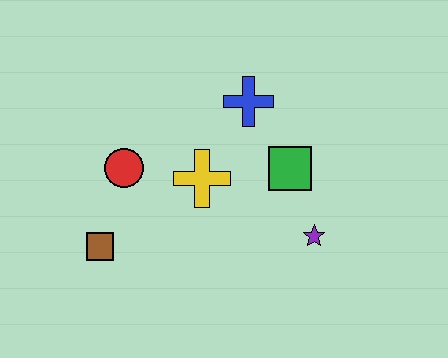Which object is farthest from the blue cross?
The brown square is farthest from the blue cross.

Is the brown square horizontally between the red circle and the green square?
No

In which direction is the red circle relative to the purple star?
The red circle is to the left of the purple star.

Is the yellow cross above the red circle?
No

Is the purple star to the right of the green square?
Yes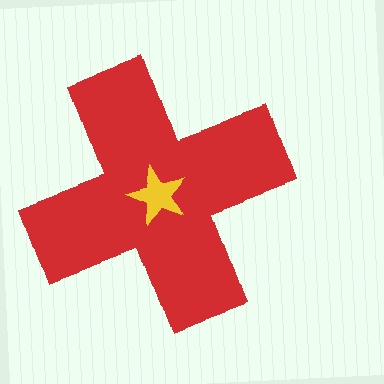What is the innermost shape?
The yellow star.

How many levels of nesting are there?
2.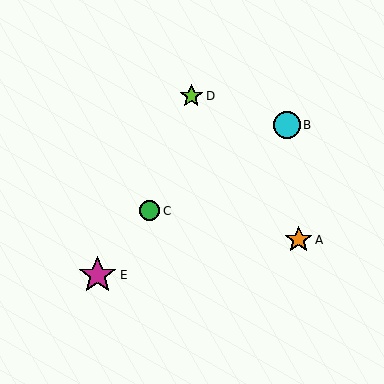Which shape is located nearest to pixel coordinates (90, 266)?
The magenta star (labeled E) at (98, 275) is nearest to that location.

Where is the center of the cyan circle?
The center of the cyan circle is at (287, 125).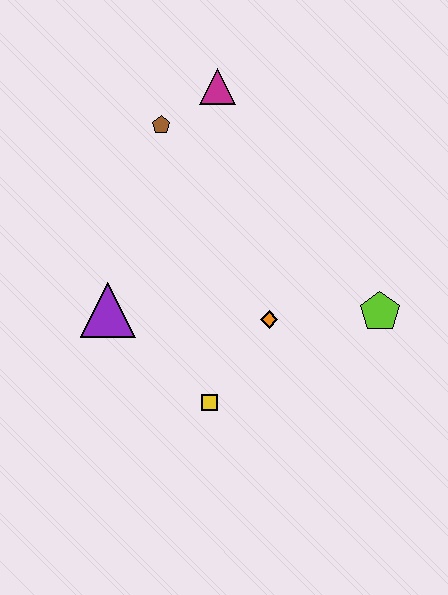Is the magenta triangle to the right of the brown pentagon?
Yes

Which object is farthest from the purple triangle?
The lime pentagon is farthest from the purple triangle.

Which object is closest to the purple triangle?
The yellow square is closest to the purple triangle.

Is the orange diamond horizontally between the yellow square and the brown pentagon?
No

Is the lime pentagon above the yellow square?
Yes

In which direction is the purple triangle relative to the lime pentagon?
The purple triangle is to the left of the lime pentagon.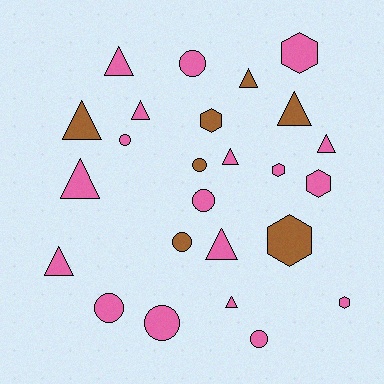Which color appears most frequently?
Pink, with 18 objects.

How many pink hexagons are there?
There are 4 pink hexagons.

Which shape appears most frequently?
Triangle, with 11 objects.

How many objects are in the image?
There are 25 objects.